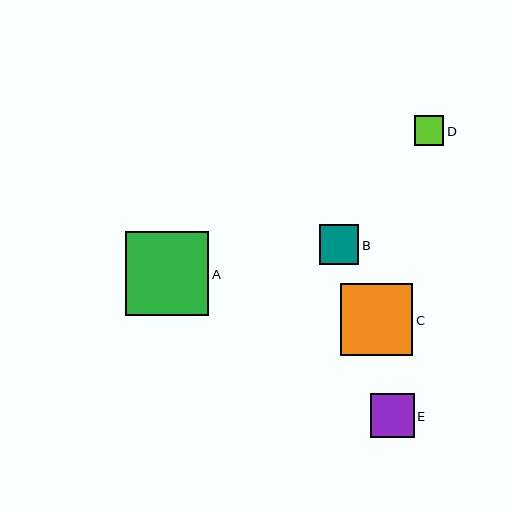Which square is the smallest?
Square D is the smallest with a size of approximately 30 pixels.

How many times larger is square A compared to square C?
Square A is approximately 1.2 times the size of square C.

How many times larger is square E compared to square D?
Square E is approximately 1.5 times the size of square D.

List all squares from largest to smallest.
From largest to smallest: A, C, E, B, D.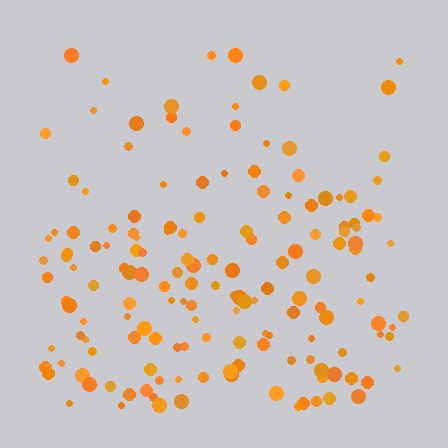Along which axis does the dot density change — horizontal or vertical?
Vertical.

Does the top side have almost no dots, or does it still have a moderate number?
Still a moderate number, just noticeably fewer than the bottom.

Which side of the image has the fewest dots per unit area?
The top.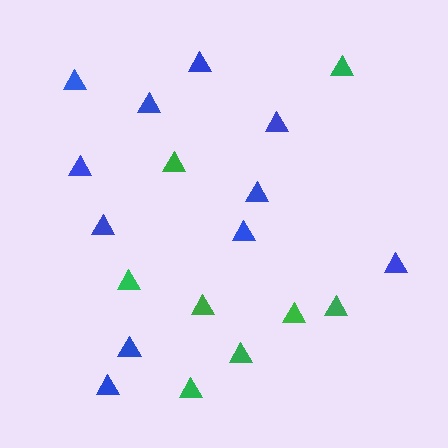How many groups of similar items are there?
There are 2 groups: one group of green triangles (8) and one group of blue triangles (11).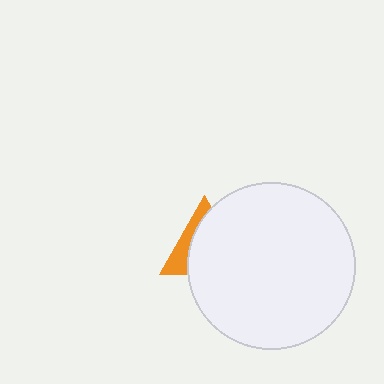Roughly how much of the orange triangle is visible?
A small part of it is visible (roughly 31%).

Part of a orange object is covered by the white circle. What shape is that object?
It is a triangle.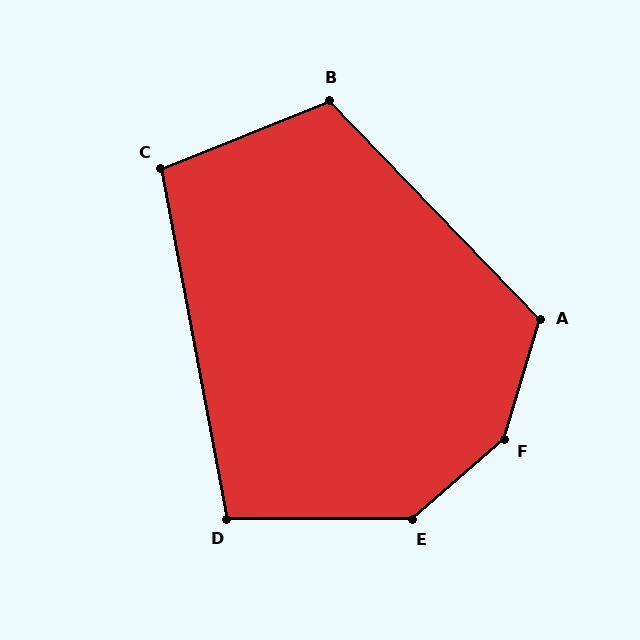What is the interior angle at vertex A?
Approximately 120 degrees (obtuse).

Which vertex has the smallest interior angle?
D, at approximately 101 degrees.